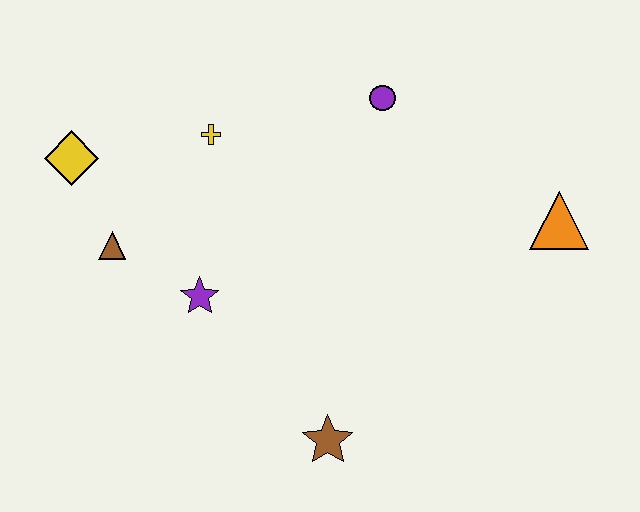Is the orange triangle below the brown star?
No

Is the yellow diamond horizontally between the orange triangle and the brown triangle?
No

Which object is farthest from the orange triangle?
The yellow diamond is farthest from the orange triangle.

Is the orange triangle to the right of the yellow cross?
Yes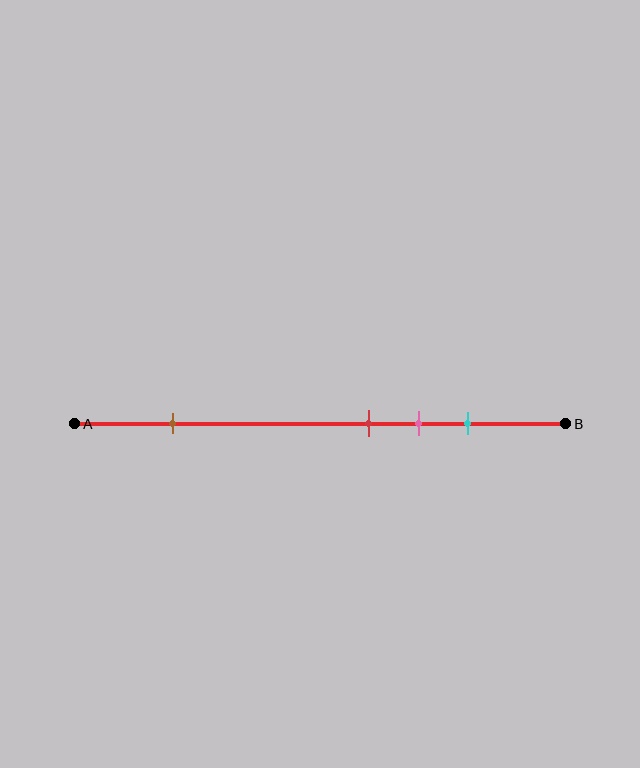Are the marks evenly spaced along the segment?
No, the marks are not evenly spaced.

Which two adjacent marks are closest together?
The red and pink marks are the closest adjacent pair.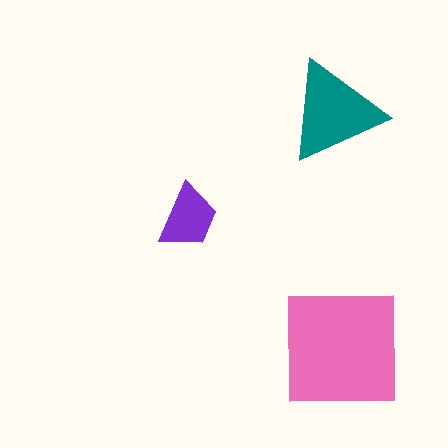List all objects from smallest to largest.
The purple trapezoid, the teal triangle, the pink square.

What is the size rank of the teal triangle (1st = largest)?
2nd.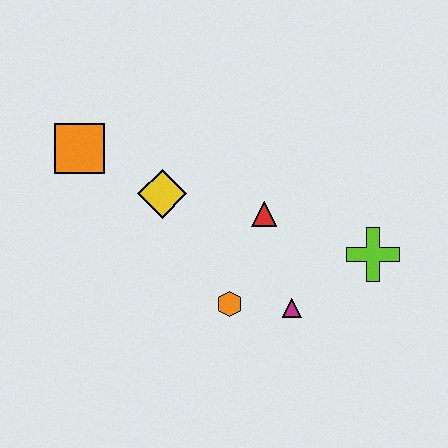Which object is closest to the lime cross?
The magenta triangle is closest to the lime cross.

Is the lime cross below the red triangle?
Yes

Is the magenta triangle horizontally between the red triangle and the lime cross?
Yes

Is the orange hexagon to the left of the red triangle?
Yes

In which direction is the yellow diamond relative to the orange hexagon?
The yellow diamond is above the orange hexagon.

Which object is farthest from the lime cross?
The orange square is farthest from the lime cross.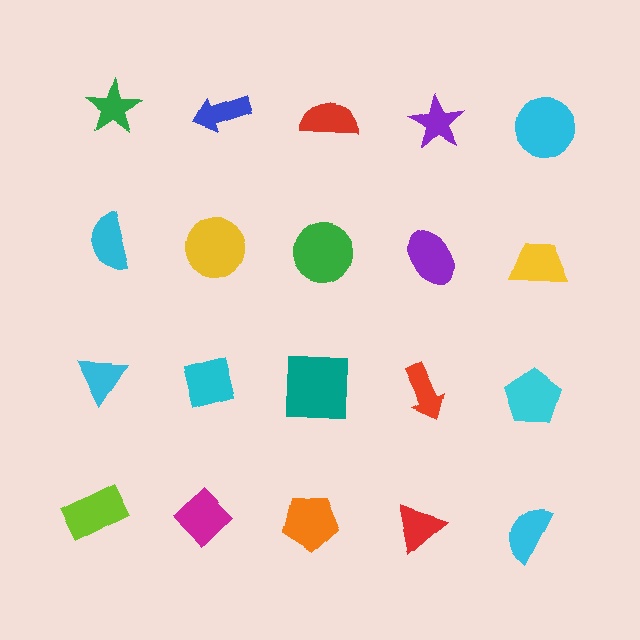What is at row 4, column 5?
A cyan semicircle.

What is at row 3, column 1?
A cyan triangle.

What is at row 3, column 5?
A cyan pentagon.